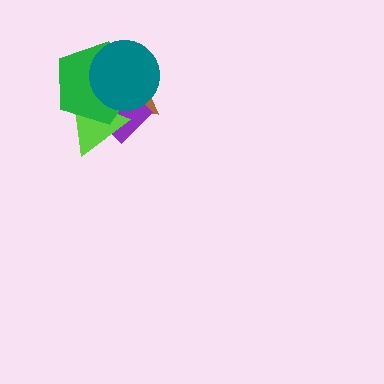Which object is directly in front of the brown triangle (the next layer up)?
The purple diamond is directly in front of the brown triangle.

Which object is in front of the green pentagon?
The teal circle is in front of the green pentagon.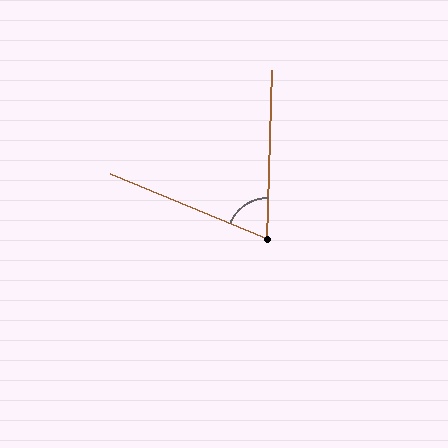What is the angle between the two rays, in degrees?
Approximately 69 degrees.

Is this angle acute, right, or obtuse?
It is acute.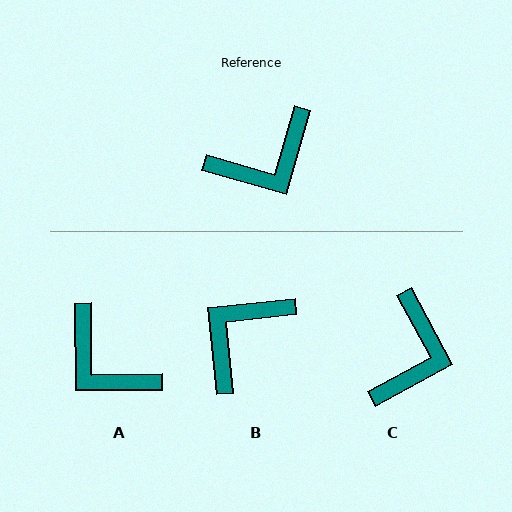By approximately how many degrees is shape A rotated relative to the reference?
Approximately 74 degrees clockwise.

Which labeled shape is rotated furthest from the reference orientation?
B, about 158 degrees away.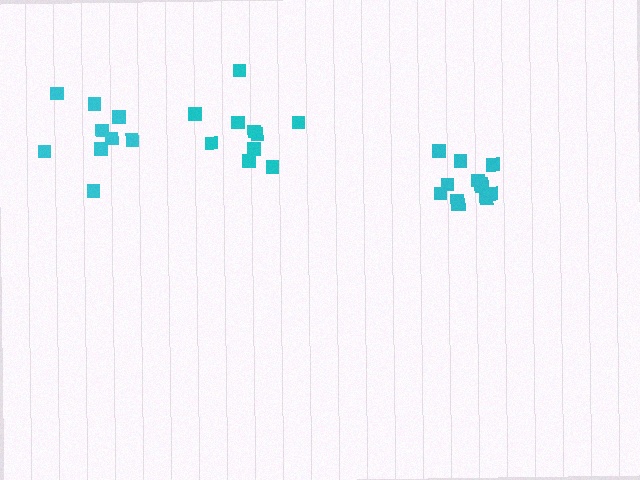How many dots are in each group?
Group 1: 9 dots, Group 2: 10 dots, Group 3: 13 dots (32 total).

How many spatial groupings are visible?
There are 3 spatial groupings.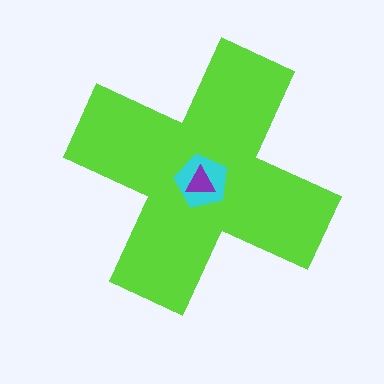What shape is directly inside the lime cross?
The cyan pentagon.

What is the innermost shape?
The purple triangle.